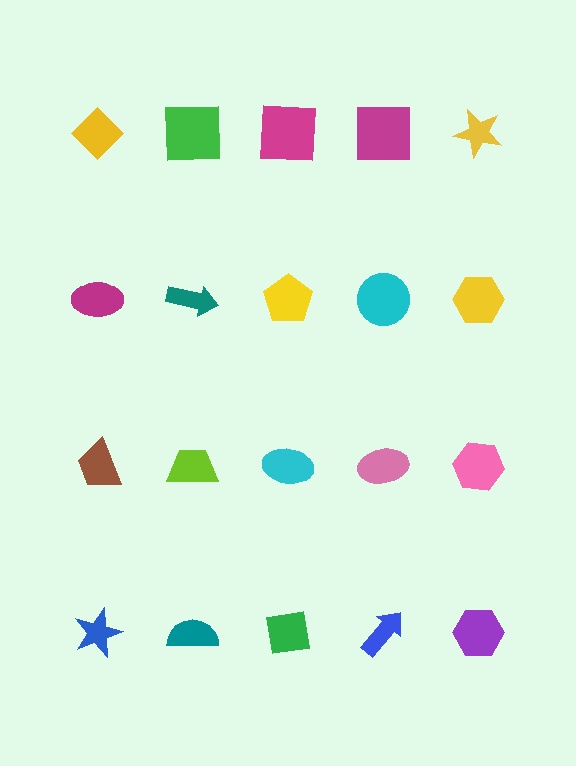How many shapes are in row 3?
5 shapes.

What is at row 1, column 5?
A yellow star.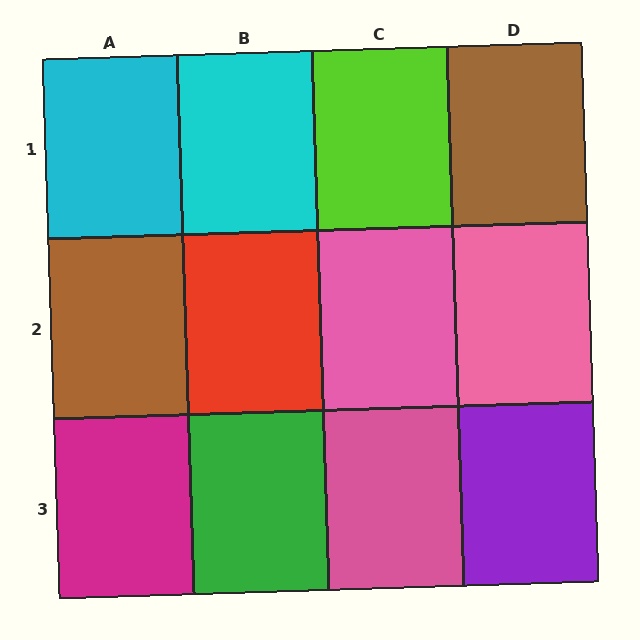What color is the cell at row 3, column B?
Green.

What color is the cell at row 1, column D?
Brown.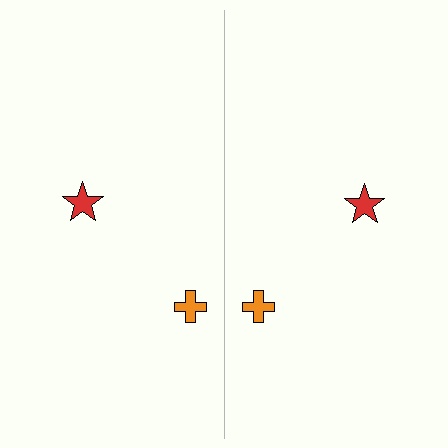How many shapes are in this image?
There are 4 shapes in this image.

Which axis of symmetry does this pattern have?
The pattern has a vertical axis of symmetry running through the center of the image.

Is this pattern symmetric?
Yes, this pattern has bilateral (reflection) symmetry.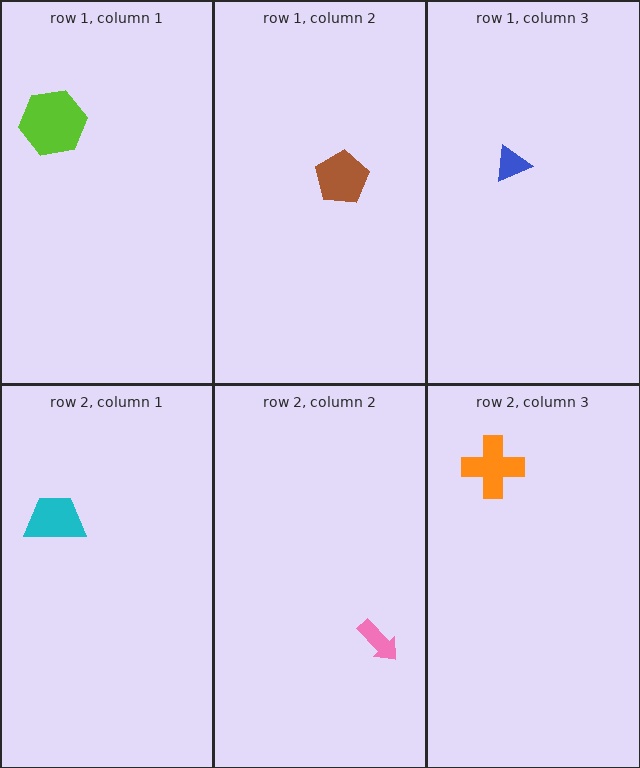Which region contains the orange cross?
The row 2, column 3 region.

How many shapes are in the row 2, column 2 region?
1.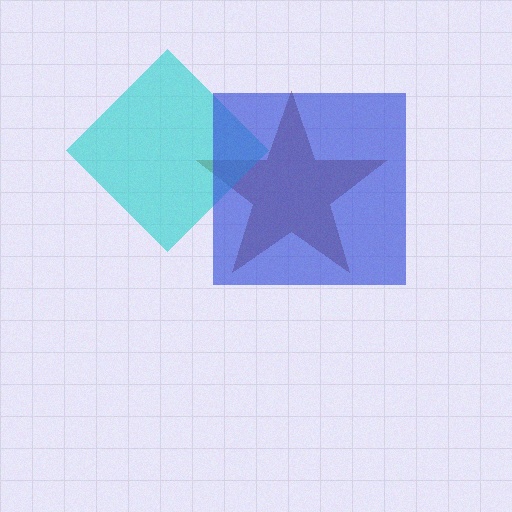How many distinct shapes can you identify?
There are 3 distinct shapes: a brown star, a cyan diamond, a blue square.